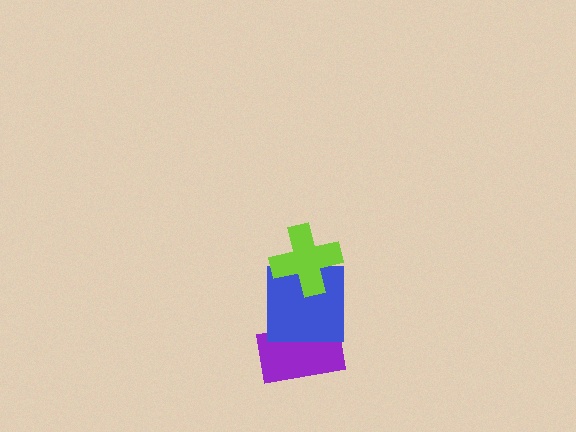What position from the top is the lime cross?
The lime cross is 1st from the top.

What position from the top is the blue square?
The blue square is 2nd from the top.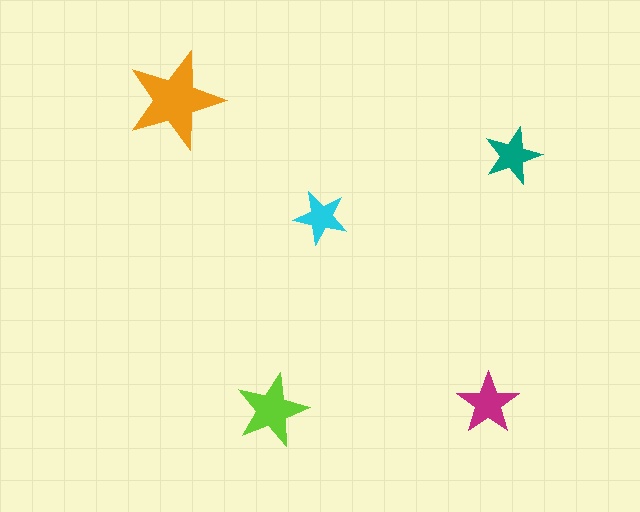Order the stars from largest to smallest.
the orange one, the lime one, the magenta one, the teal one, the cyan one.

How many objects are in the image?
There are 5 objects in the image.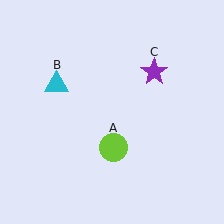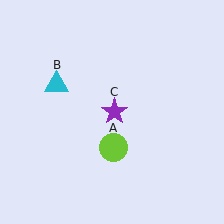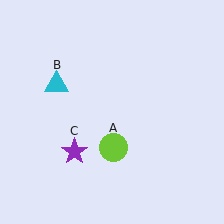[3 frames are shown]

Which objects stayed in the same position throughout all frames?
Lime circle (object A) and cyan triangle (object B) remained stationary.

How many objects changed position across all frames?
1 object changed position: purple star (object C).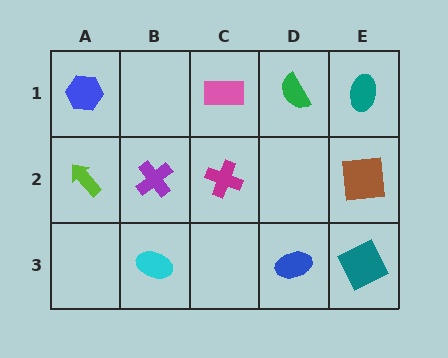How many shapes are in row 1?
4 shapes.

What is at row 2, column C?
A magenta cross.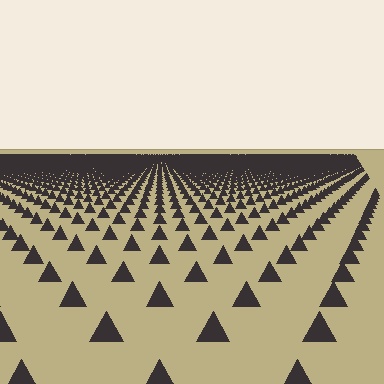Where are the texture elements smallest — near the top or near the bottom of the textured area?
Near the top.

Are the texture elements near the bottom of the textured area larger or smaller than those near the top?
Larger. Near the bottom, elements are closer to the viewer and appear at a bigger on-screen size.